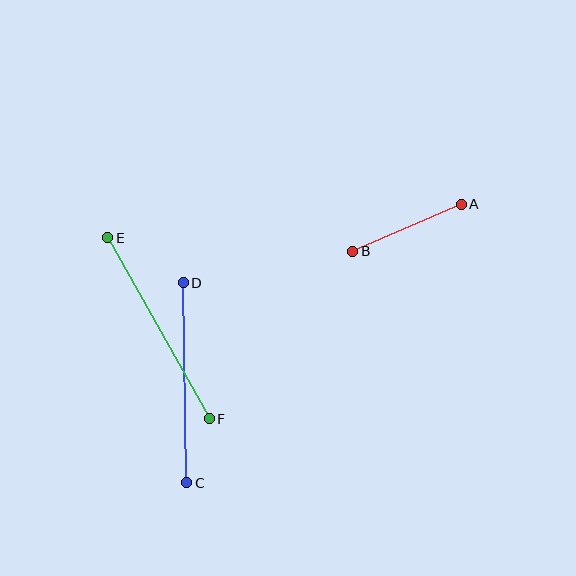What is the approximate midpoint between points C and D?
The midpoint is at approximately (185, 383) pixels.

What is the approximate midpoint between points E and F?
The midpoint is at approximately (159, 328) pixels.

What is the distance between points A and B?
The distance is approximately 118 pixels.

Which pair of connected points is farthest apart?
Points E and F are farthest apart.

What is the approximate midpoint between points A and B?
The midpoint is at approximately (407, 228) pixels.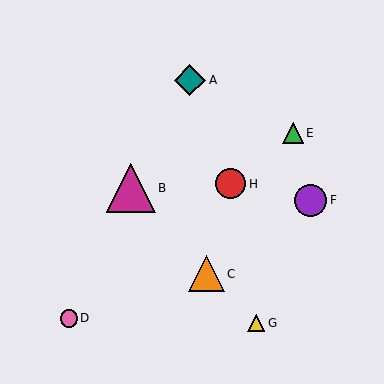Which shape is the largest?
The magenta triangle (labeled B) is the largest.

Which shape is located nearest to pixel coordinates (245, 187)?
The red circle (labeled H) at (230, 184) is nearest to that location.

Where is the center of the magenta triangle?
The center of the magenta triangle is at (131, 188).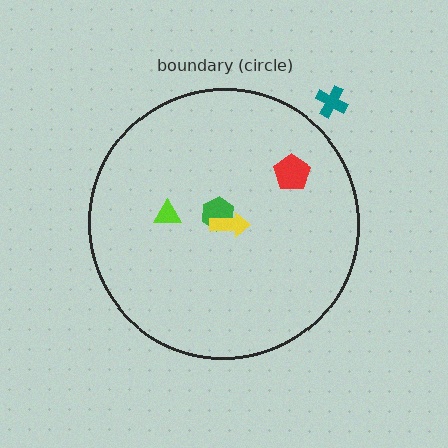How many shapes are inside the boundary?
4 inside, 1 outside.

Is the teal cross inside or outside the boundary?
Outside.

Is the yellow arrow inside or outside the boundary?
Inside.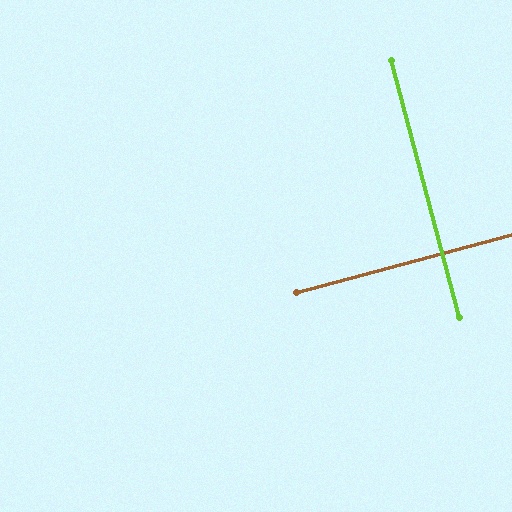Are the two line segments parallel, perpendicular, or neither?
Perpendicular — they meet at approximately 90°.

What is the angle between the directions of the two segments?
Approximately 90 degrees.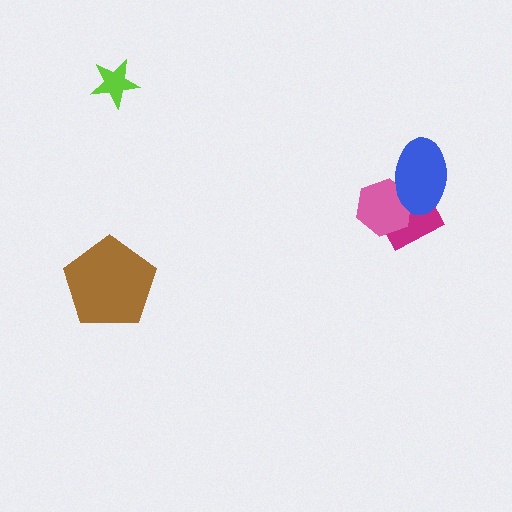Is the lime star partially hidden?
No, no other shape covers it.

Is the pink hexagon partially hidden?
Yes, it is partially covered by another shape.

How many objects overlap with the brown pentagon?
0 objects overlap with the brown pentagon.